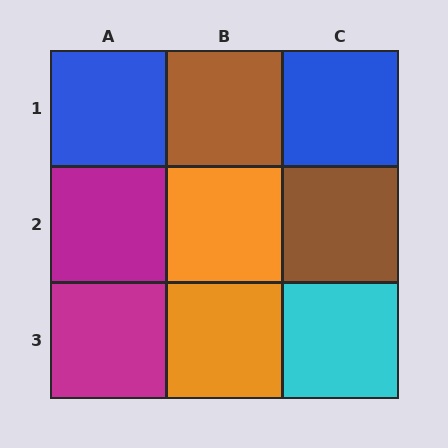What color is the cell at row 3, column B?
Orange.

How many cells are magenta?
2 cells are magenta.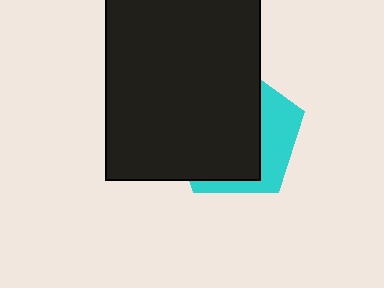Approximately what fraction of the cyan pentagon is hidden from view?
Roughly 68% of the cyan pentagon is hidden behind the black rectangle.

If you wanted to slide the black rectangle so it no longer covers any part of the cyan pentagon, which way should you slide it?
Slide it left — that is the most direct way to separate the two shapes.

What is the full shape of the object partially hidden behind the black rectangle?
The partially hidden object is a cyan pentagon.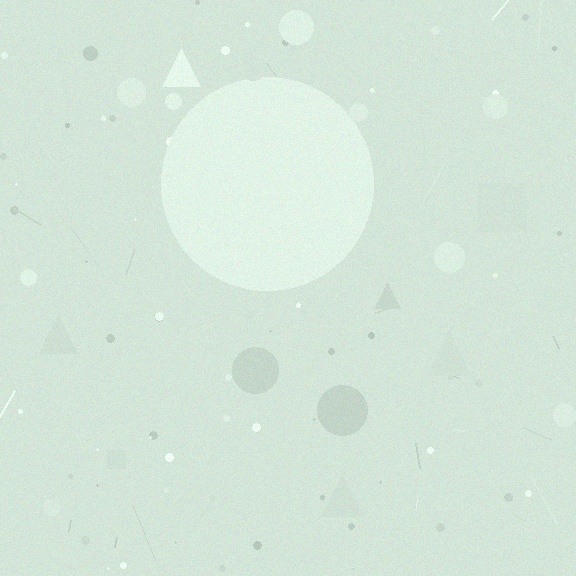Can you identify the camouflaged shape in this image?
The camouflaged shape is a circle.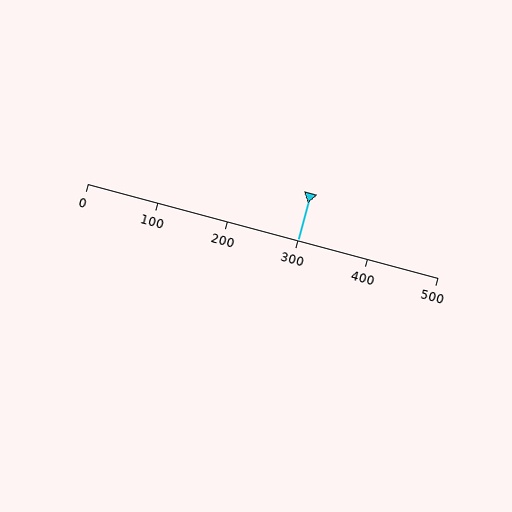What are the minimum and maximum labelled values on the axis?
The axis runs from 0 to 500.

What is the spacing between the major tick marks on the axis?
The major ticks are spaced 100 apart.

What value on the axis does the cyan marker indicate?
The marker indicates approximately 300.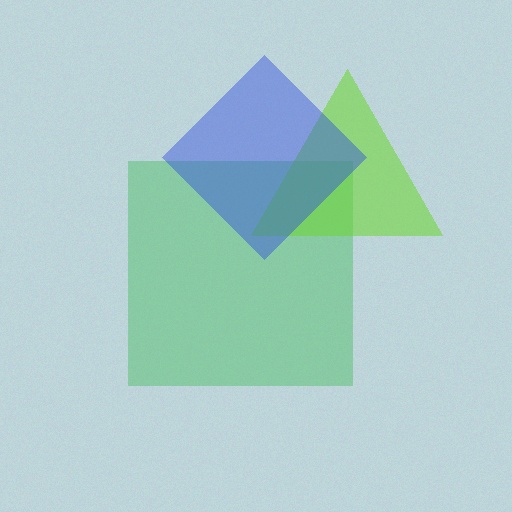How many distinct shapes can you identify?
There are 3 distinct shapes: a green square, a lime triangle, a blue diamond.